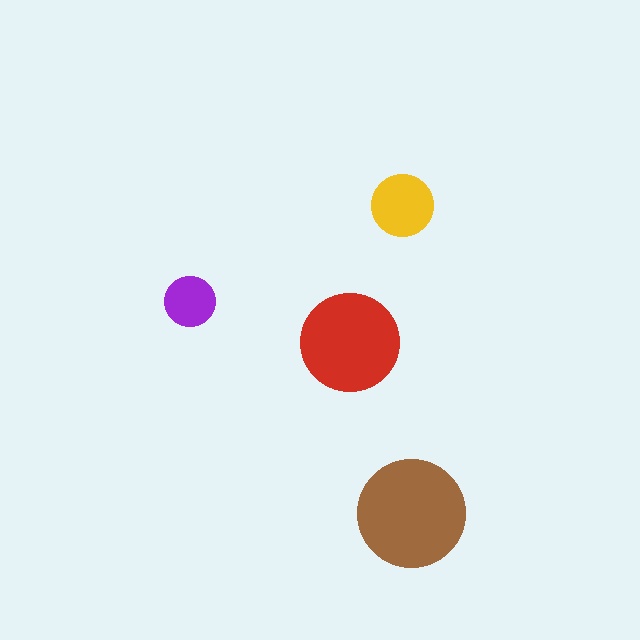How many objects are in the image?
There are 4 objects in the image.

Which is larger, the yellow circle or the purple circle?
The yellow one.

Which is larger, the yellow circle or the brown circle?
The brown one.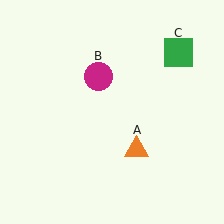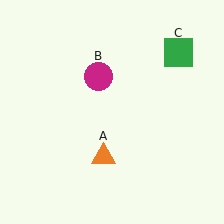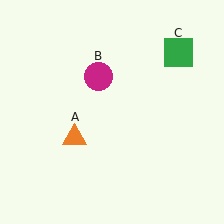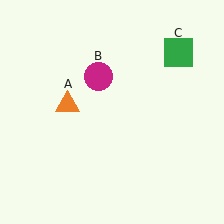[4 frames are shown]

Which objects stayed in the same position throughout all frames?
Magenta circle (object B) and green square (object C) remained stationary.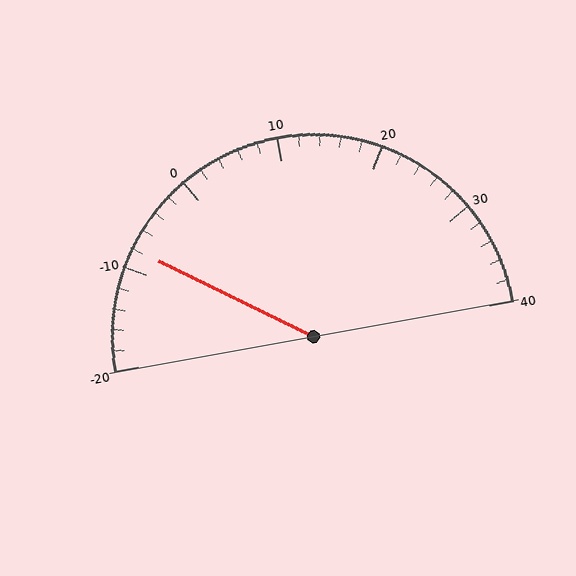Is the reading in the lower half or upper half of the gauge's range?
The reading is in the lower half of the range (-20 to 40).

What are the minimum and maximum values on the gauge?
The gauge ranges from -20 to 40.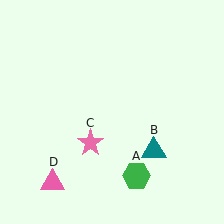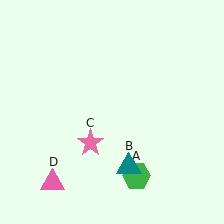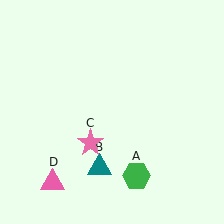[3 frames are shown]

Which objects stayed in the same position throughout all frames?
Green hexagon (object A) and pink star (object C) and pink triangle (object D) remained stationary.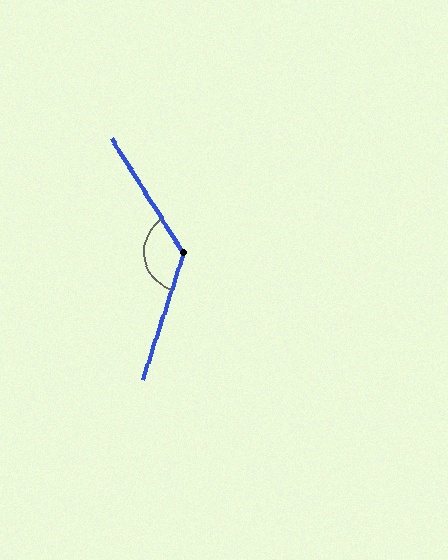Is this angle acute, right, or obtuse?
It is obtuse.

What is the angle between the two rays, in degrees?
Approximately 130 degrees.